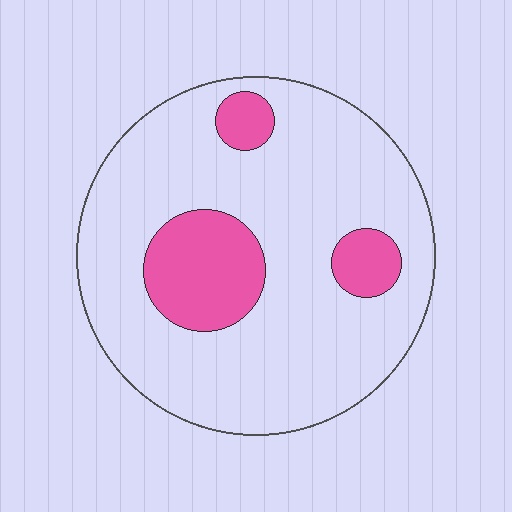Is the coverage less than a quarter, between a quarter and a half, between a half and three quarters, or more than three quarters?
Less than a quarter.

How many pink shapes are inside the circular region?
3.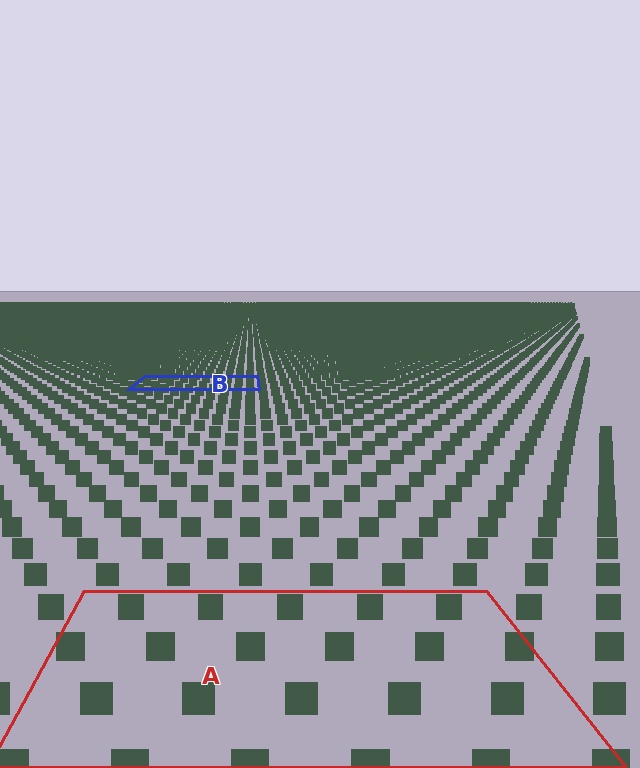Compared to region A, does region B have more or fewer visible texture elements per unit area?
Region B has more texture elements per unit area — they are packed more densely because it is farther away.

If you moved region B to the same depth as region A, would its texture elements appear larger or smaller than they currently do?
They would appear larger. At a closer depth, the same texture elements are projected at a bigger on-screen size.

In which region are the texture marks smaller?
The texture marks are smaller in region B, because it is farther away.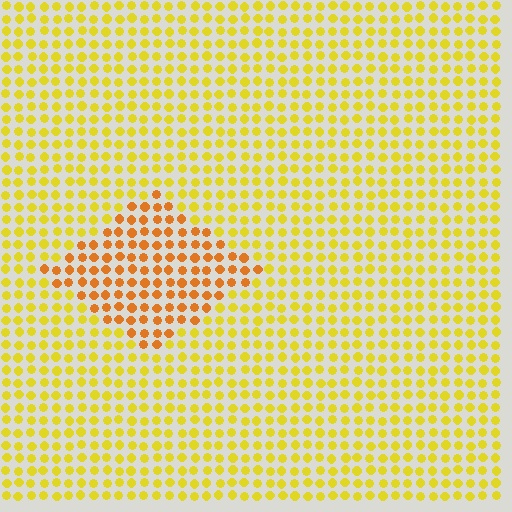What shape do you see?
I see a diamond.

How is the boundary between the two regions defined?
The boundary is defined purely by a slight shift in hue (about 31 degrees). Spacing, size, and orientation are identical on both sides.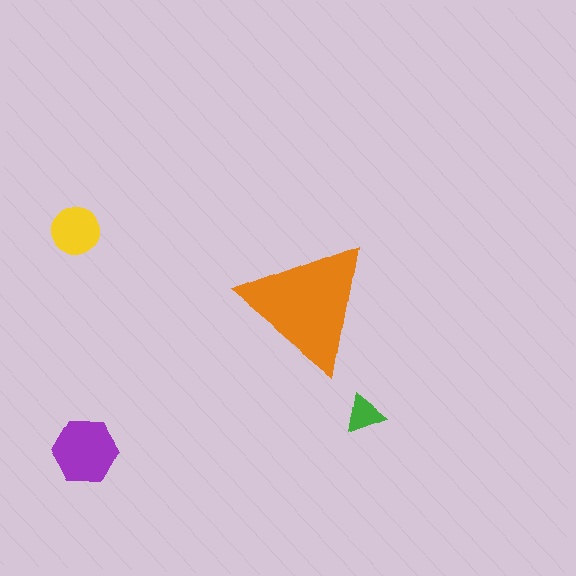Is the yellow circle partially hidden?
No, the yellow circle is fully visible.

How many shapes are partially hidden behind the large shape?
0 shapes are partially hidden.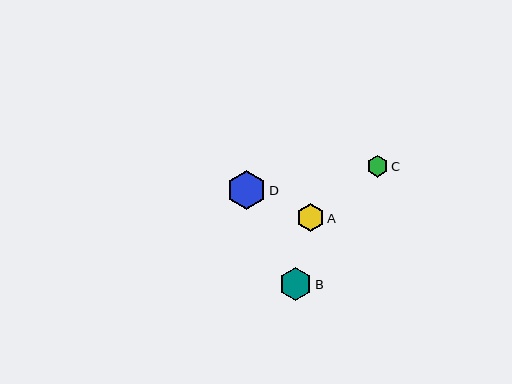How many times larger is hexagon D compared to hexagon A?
Hexagon D is approximately 1.4 times the size of hexagon A.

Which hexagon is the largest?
Hexagon D is the largest with a size of approximately 39 pixels.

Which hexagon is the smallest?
Hexagon C is the smallest with a size of approximately 22 pixels.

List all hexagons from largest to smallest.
From largest to smallest: D, B, A, C.